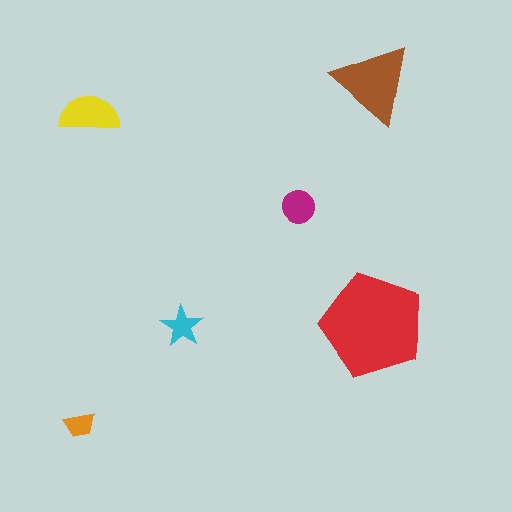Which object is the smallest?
The orange trapezoid.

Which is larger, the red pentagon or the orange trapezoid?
The red pentagon.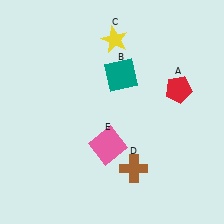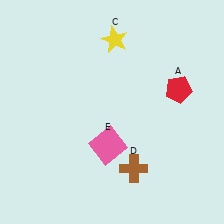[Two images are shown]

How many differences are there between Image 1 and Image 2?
There is 1 difference between the two images.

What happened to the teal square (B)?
The teal square (B) was removed in Image 2. It was in the top-right area of Image 1.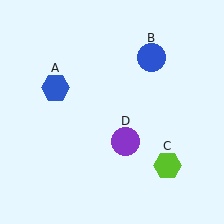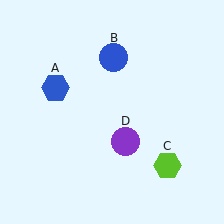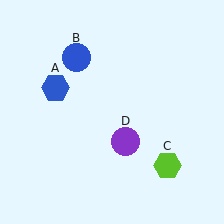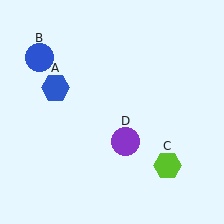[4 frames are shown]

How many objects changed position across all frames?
1 object changed position: blue circle (object B).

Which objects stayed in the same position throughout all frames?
Blue hexagon (object A) and lime hexagon (object C) and purple circle (object D) remained stationary.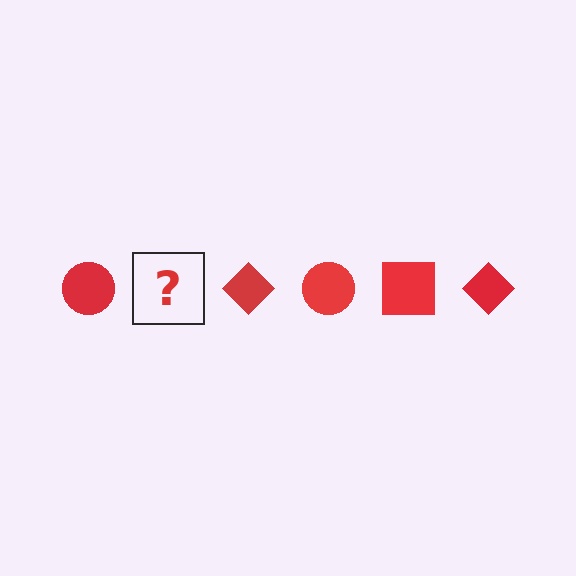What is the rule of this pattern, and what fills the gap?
The rule is that the pattern cycles through circle, square, diamond shapes in red. The gap should be filled with a red square.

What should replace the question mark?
The question mark should be replaced with a red square.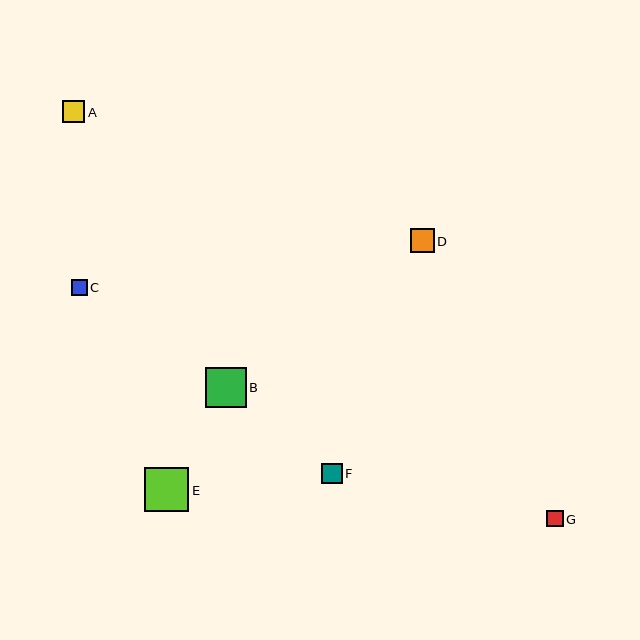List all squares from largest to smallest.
From largest to smallest: E, B, D, A, F, G, C.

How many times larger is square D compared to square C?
Square D is approximately 1.5 times the size of square C.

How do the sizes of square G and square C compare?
Square G and square C are approximately the same size.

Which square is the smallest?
Square C is the smallest with a size of approximately 16 pixels.